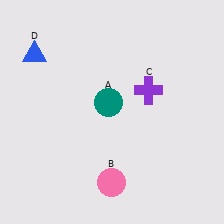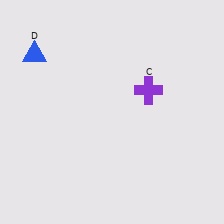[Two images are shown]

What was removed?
The teal circle (A), the pink circle (B) were removed in Image 2.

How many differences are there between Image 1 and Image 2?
There are 2 differences between the two images.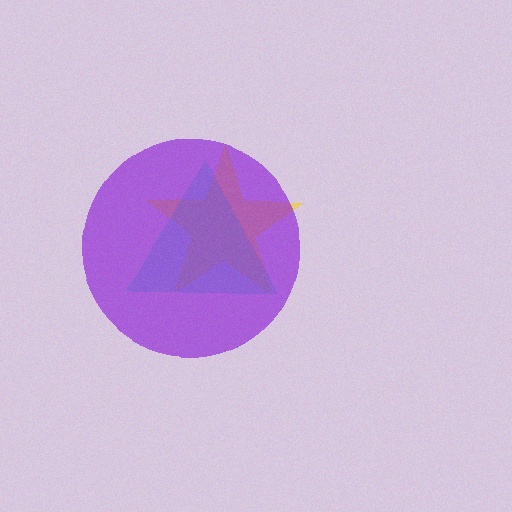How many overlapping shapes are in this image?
There are 3 overlapping shapes in the image.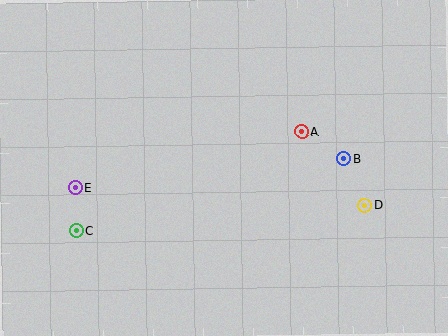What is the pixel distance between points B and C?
The distance between B and C is 277 pixels.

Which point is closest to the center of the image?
Point A at (302, 132) is closest to the center.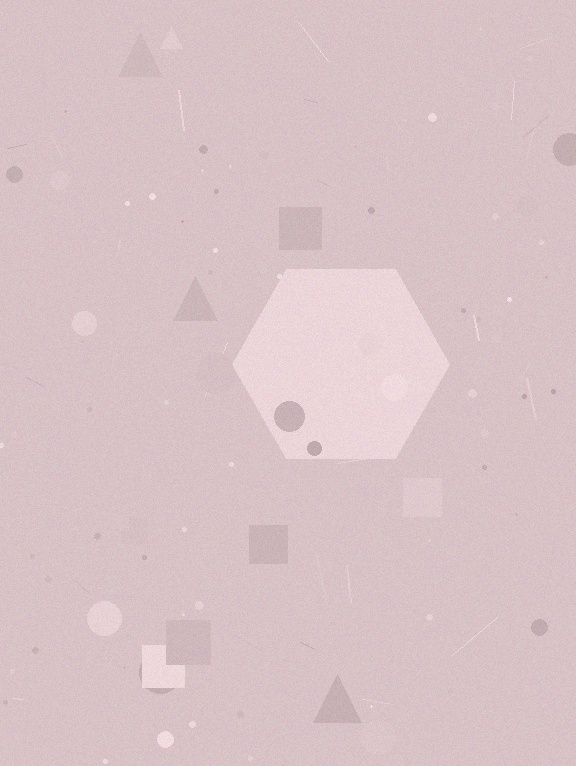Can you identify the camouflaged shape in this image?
The camouflaged shape is a hexagon.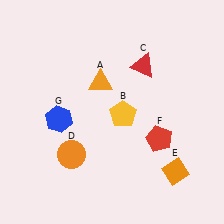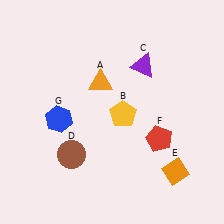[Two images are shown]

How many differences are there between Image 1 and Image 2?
There are 2 differences between the two images.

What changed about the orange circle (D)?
In Image 1, D is orange. In Image 2, it changed to brown.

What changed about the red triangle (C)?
In Image 1, C is red. In Image 2, it changed to purple.